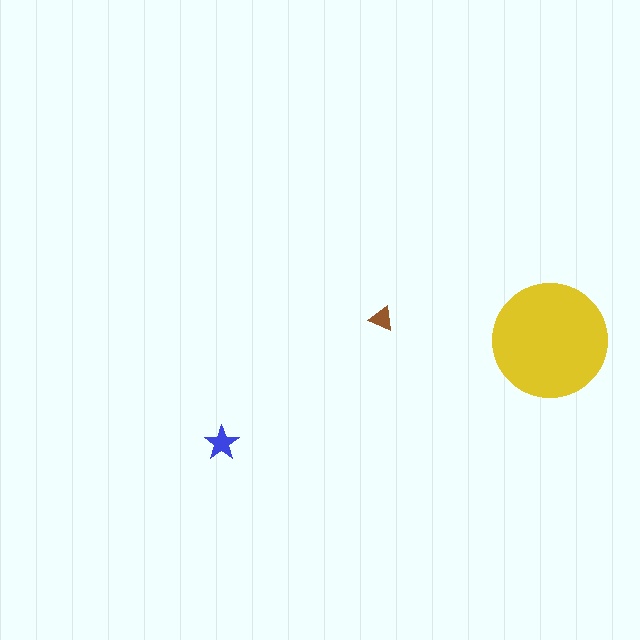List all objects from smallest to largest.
The brown triangle, the blue star, the yellow circle.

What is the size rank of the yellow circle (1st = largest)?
1st.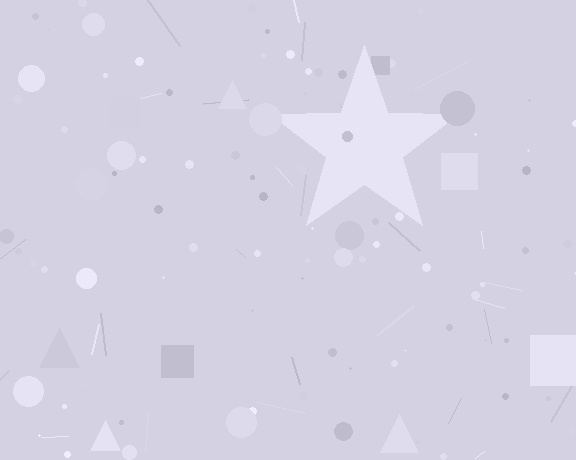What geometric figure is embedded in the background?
A star is embedded in the background.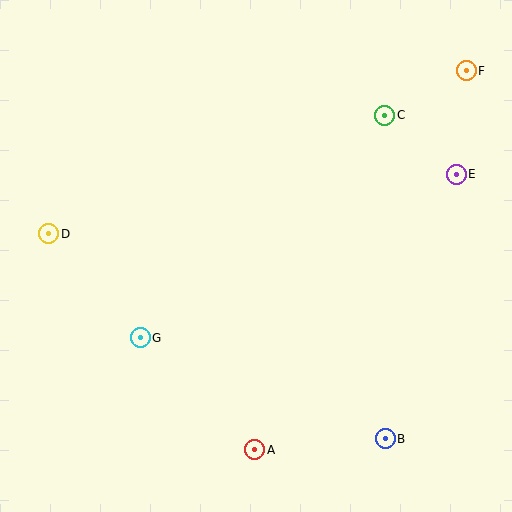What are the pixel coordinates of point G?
Point G is at (140, 338).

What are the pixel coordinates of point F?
Point F is at (466, 71).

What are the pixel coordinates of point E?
Point E is at (456, 174).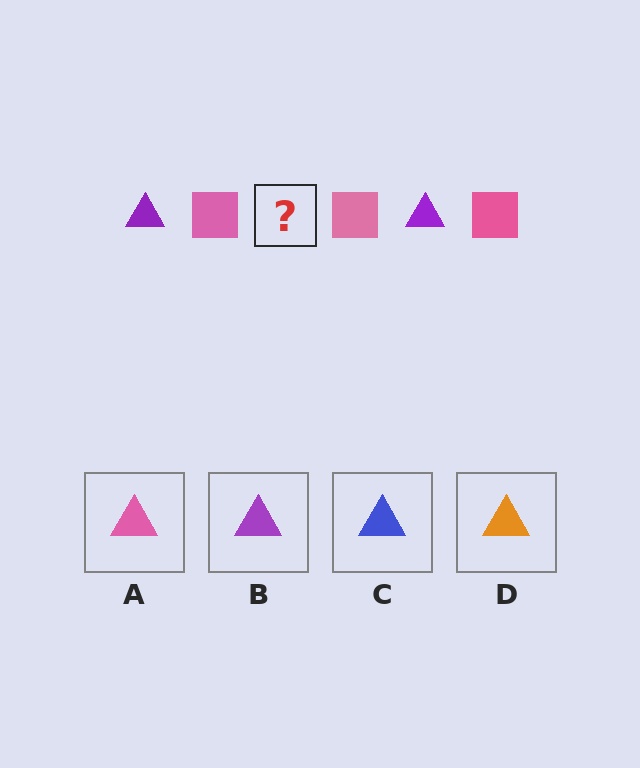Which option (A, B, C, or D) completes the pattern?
B.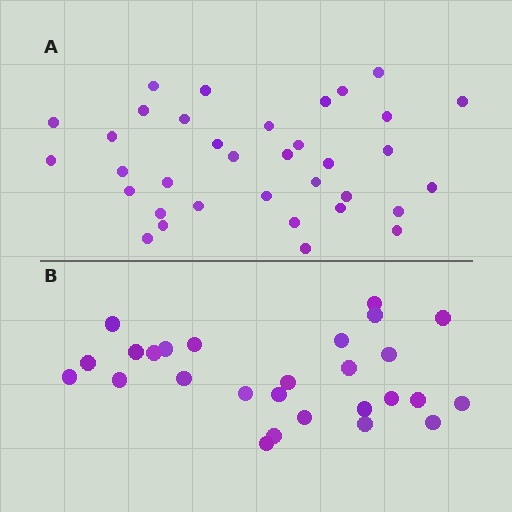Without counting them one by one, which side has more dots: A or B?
Region A (the top region) has more dots.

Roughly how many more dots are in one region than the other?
Region A has roughly 8 or so more dots than region B.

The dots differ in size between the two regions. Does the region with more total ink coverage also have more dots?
No. Region B has more total ink coverage because its dots are larger, but region A actually contains more individual dots. Total area can be misleading — the number of items is what matters here.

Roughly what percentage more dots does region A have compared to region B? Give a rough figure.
About 30% more.